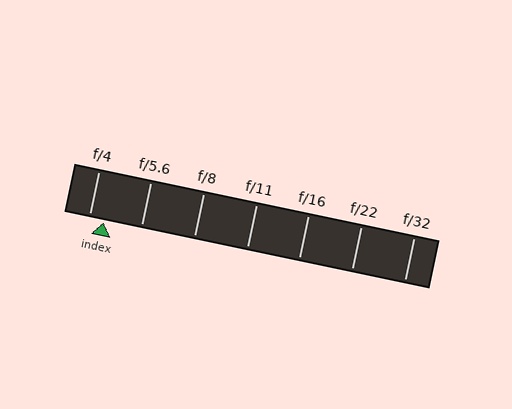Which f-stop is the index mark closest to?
The index mark is closest to f/4.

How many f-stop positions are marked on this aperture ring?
There are 7 f-stop positions marked.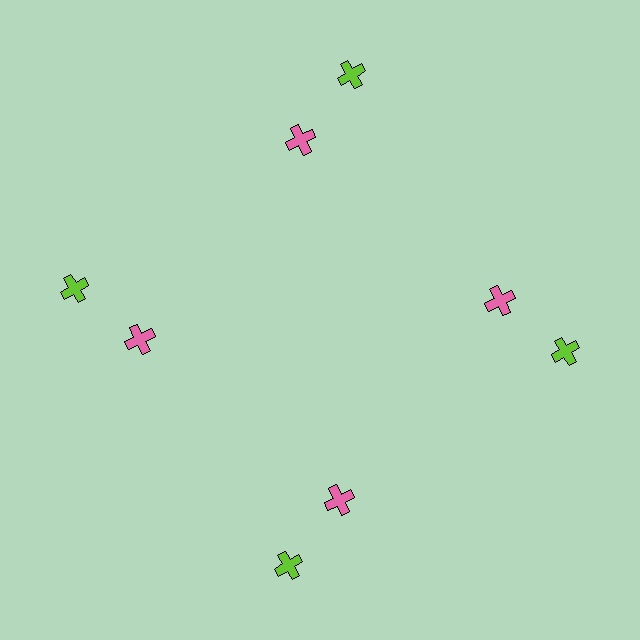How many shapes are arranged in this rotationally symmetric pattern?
There are 8 shapes, arranged in 4 groups of 2.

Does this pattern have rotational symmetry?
Yes, this pattern has 4-fold rotational symmetry. It looks the same after rotating 90 degrees around the center.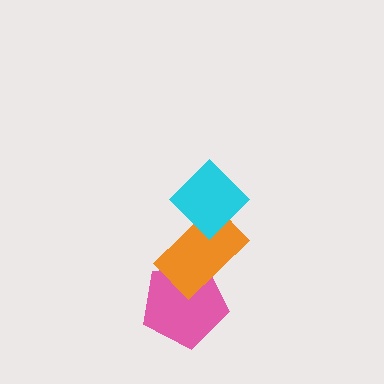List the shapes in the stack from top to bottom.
From top to bottom: the cyan diamond, the orange rectangle, the pink pentagon.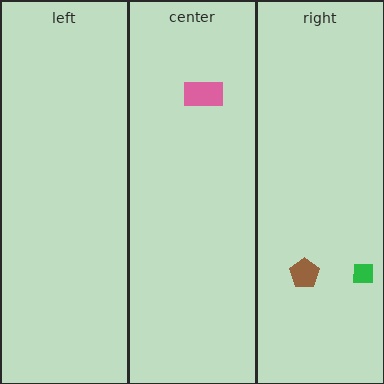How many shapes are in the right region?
2.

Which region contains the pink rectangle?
The center region.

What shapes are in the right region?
The green square, the brown pentagon.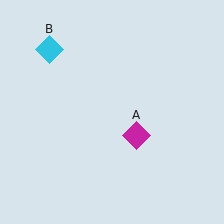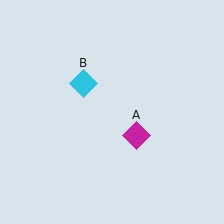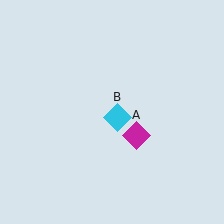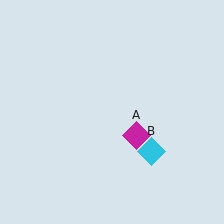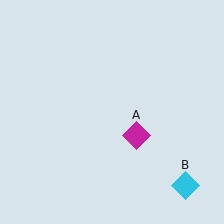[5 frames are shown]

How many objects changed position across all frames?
1 object changed position: cyan diamond (object B).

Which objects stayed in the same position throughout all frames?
Magenta diamond (object A) remained stationary.